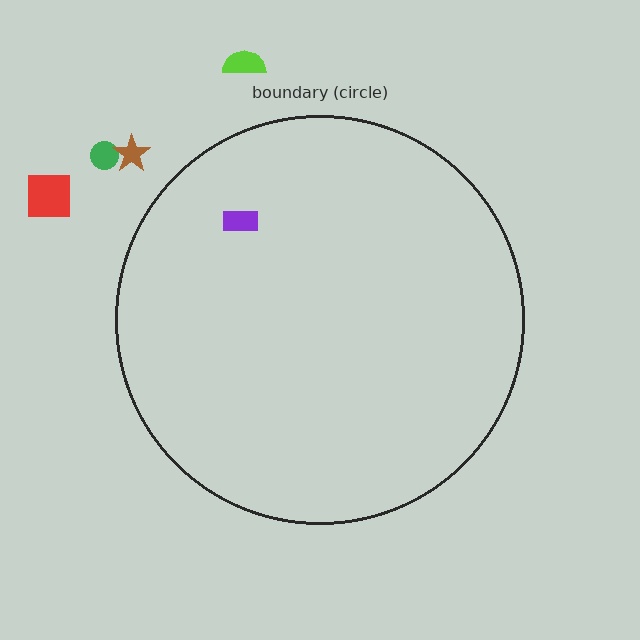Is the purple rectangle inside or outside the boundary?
Inside.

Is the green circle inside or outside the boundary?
Outside.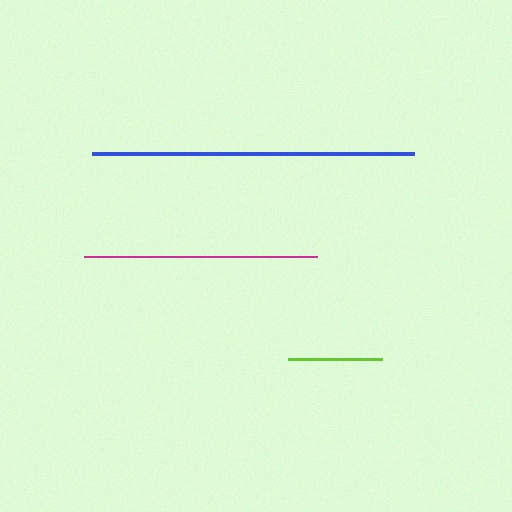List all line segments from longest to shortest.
From longest to shortest: blue, magenta, lime.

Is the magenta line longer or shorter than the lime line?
The magenta line is longer than the lime line.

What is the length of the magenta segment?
The magenta segment is approximately 233 pixels long.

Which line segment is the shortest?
The lime line is the shortest at approximately 94 pixels.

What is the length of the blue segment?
The blue segment is approximately 322 pixels long.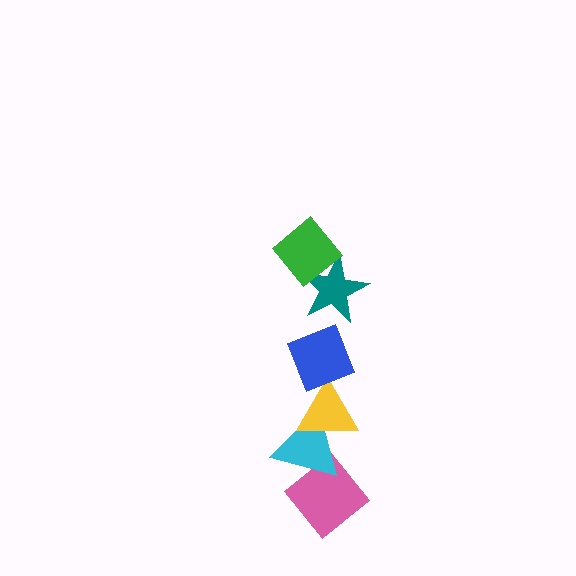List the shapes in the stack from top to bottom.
From top to bottom: the green diamond, the teal star, the blue diamond, the yellow triangle, the cyan triangle, the pink diamond.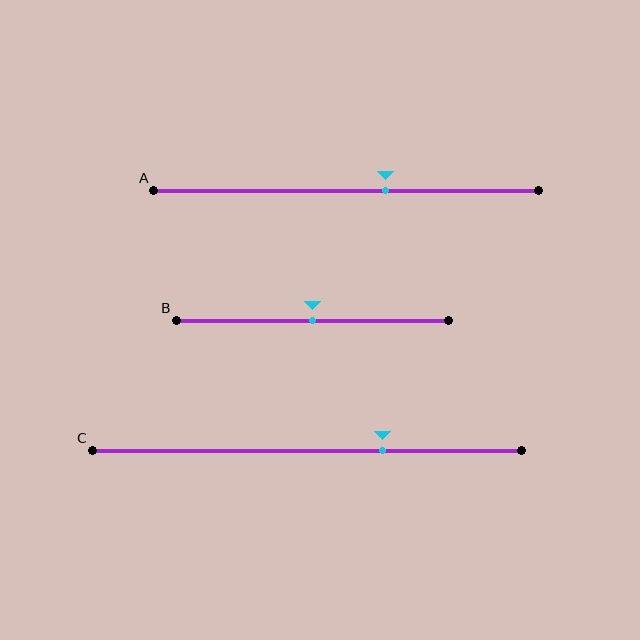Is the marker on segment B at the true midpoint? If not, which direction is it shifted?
Yes, the marker on segment B is at the true midpoint.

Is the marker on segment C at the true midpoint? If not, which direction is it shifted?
No, the marker on segment C is shifted to the right by about 18% of the segment length.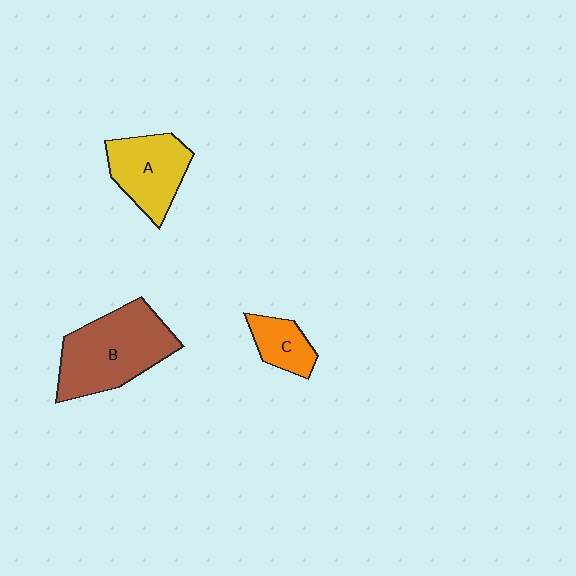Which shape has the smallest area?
Shape C (orange).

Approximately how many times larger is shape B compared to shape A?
Approximately 1.5 times.